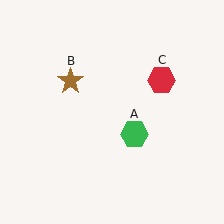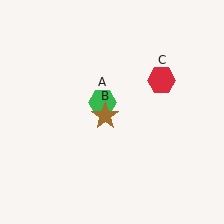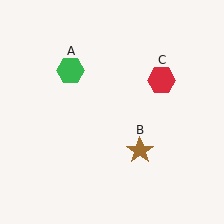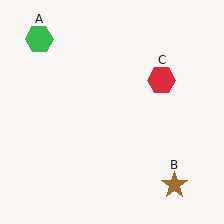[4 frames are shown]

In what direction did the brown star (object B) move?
The brown star (object B) moved down and to the right.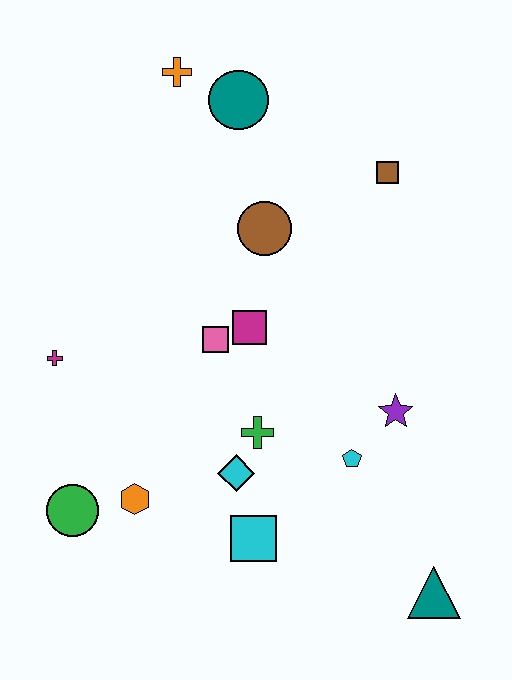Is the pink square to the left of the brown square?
Yes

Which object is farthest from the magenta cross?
The teal triangle is farthest from the magenta cross.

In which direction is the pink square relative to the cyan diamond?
The pink square is above the cyan diamond.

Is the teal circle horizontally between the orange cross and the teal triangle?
Yes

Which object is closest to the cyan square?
The cyan diamond is closest to the cyan square.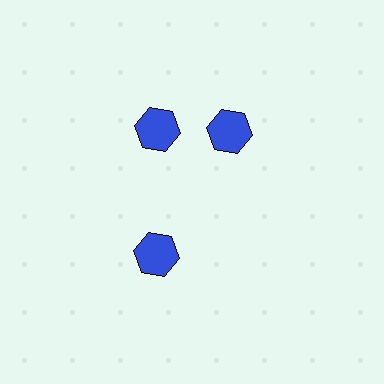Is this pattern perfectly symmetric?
No. The 3 blue hexagons are arranged in a ring, but one element near the 3 o'clock position is rotated out of alignment along the ring, breaking the 3-fold rotational symmetry.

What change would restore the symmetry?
The symmetry would be restored by rotating it back into even spacing with its neighbors so that all 3 hexagons sit at equal angles and equal distance from the center.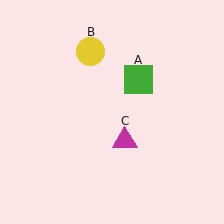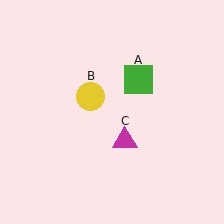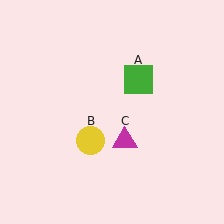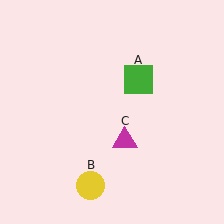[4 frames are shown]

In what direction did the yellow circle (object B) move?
The yellow circle (object B) moved down.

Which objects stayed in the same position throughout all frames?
Green square (object A) and magenta triangle (object C) remained stationary.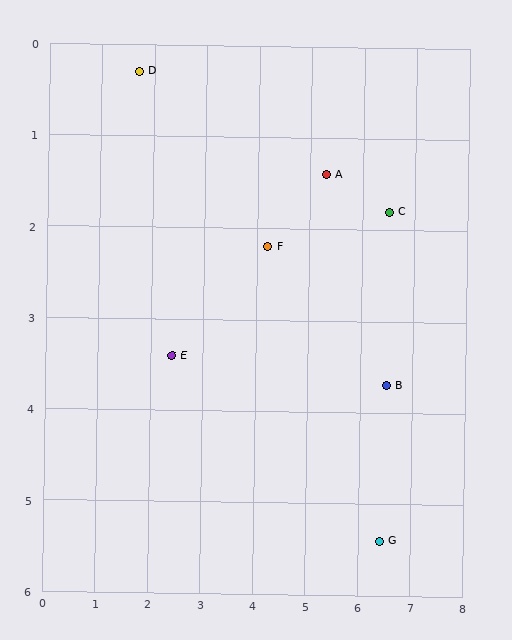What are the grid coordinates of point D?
Point D is at approximately (1.7, 0.3).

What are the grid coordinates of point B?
Point B is at approximately (6.5, 3.7).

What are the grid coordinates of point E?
Point E is at approximately (2.4, 3.4).